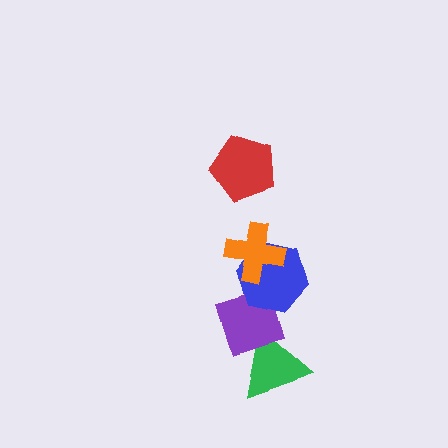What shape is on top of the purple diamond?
The blue hexagon is on top of the purple diamond.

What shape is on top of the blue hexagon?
The orange cross is on top of the blue hexagon.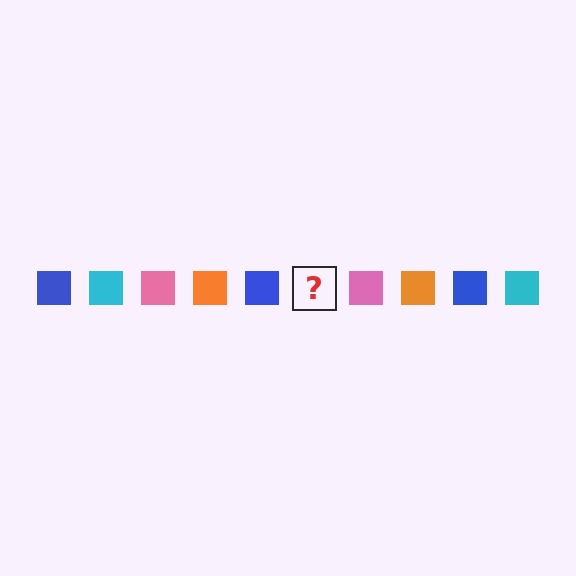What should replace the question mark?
The question mark should be replaced with a cyan square.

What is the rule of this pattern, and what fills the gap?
The rule is that the pattern cycles through blue, cyan, pink, orange squares. The gap should be filled with a cyan square.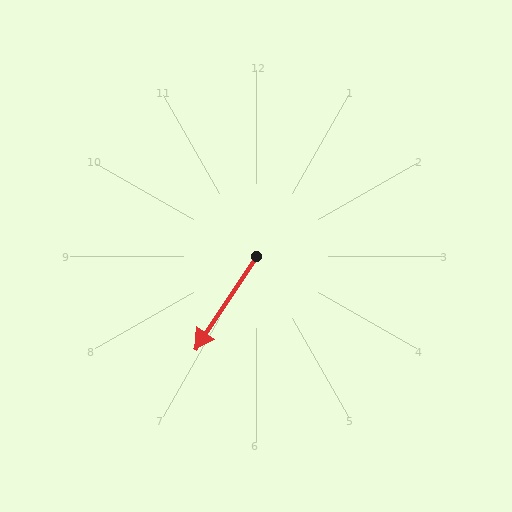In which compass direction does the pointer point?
Southwest.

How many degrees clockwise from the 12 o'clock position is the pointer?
Approximately 213 degrees.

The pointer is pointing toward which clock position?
Roughly 7 o'clock.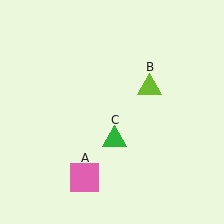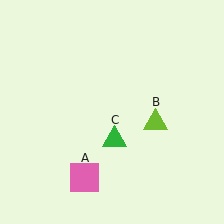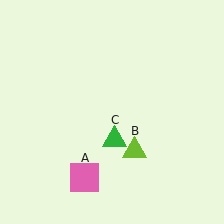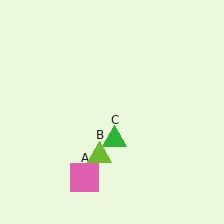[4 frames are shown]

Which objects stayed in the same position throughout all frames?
Pink square (object A) and green triangle (object C) remained stationary.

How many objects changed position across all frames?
1 object changed position: lime triangle (object B).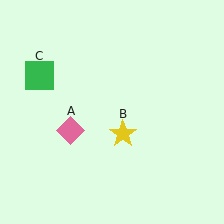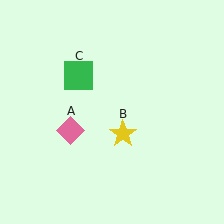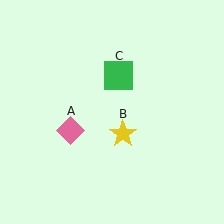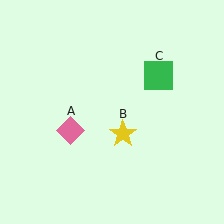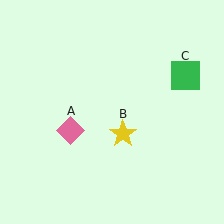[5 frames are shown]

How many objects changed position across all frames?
1 object changed position: green square (object C).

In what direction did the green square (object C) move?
The green square (object C) moved right.